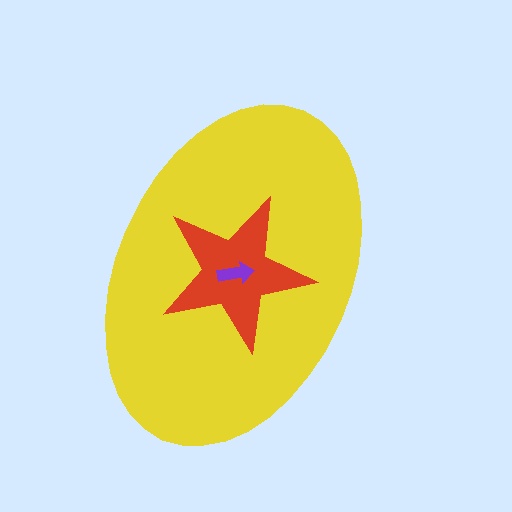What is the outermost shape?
The yellow ellipse.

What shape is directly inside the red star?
The purple arrow.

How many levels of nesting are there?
3.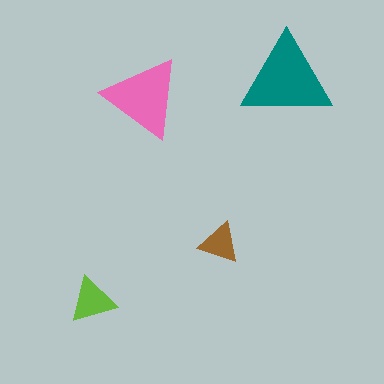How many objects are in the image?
There are 4 objects in the image.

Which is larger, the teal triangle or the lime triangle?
The teal one.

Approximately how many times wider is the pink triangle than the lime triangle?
About 1.5 times wider.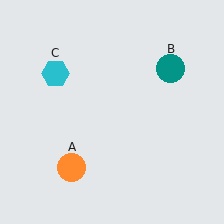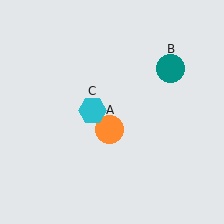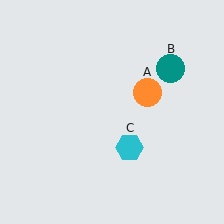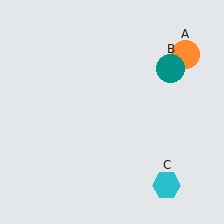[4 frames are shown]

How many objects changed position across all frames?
2 objects changed position: orange circle (object A), cyan hexagon (object C).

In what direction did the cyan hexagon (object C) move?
The cyan hexagon (object C) moved down and to the right.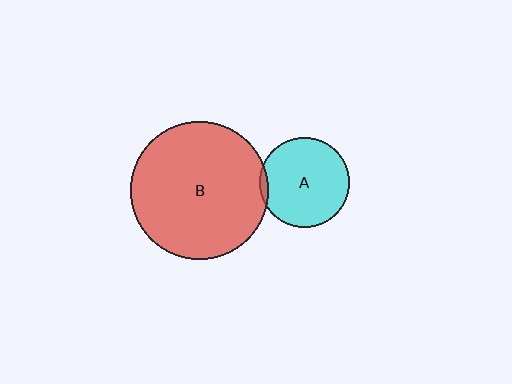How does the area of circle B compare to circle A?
Approximately 2.4 times.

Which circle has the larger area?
Circle B (red).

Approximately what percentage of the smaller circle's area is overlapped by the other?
Approximately 5%.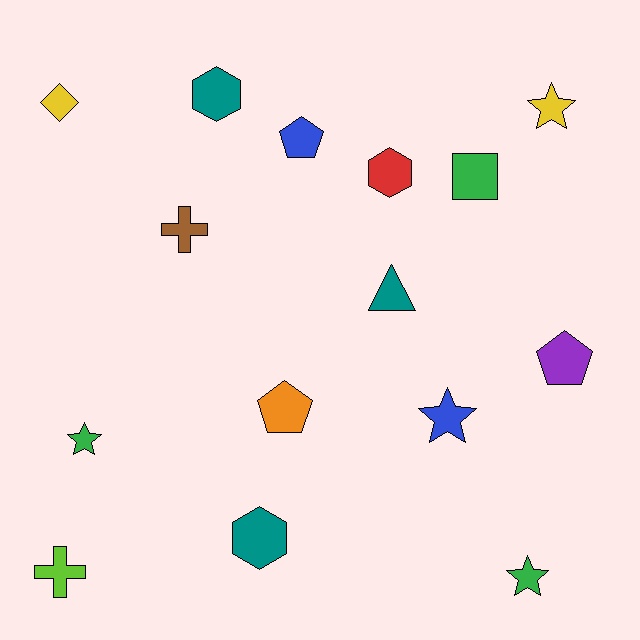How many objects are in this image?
There are 15 objects.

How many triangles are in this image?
There is 1 triangle.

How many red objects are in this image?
There is 1 red object.